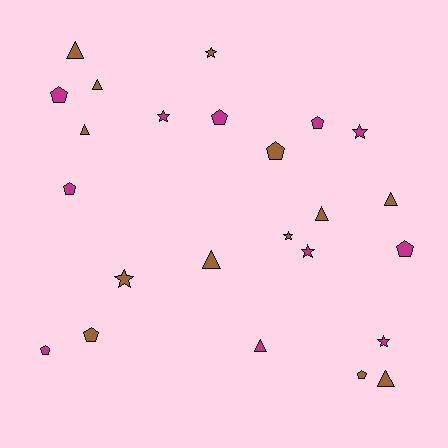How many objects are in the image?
There are 24 objects.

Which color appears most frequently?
Brown, with 13 objects.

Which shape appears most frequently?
Pentagon, with 9 objects.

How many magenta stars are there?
There are 4 magenta stars.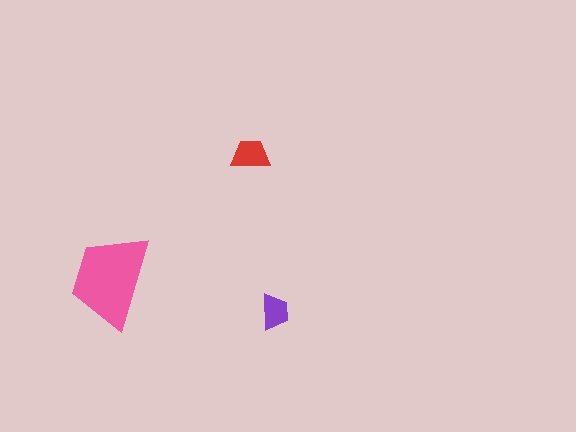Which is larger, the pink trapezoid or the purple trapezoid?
The pink one.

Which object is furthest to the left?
The pink trapezoid is leftmost.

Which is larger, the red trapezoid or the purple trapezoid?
The red one.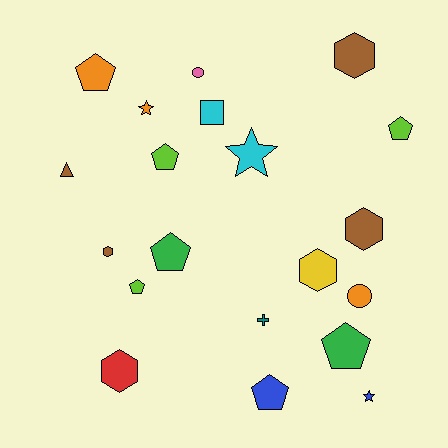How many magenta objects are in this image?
There are no magenta objects.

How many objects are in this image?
There are 20 objects.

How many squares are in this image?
There is 1 square.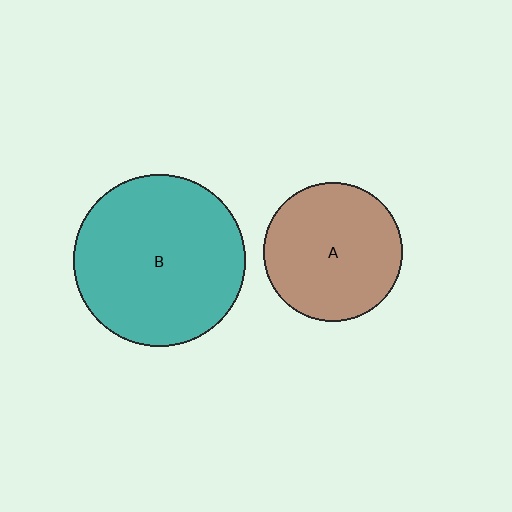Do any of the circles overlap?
No, none of the circles overlap.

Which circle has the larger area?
Circle B (teal).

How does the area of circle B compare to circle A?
Approximately 1.5 times.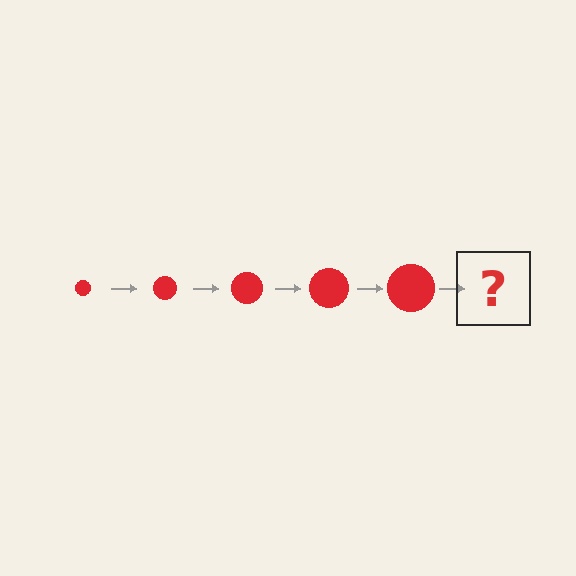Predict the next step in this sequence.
The next step is a red circle, larger than the previous one.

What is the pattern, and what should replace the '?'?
The pattern is that the circle gets progressively larger each step. The '?' should be a red circle, larger than the previous one.